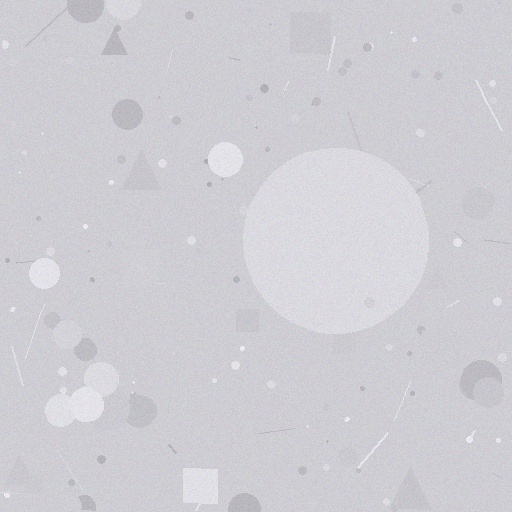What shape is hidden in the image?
A circle is hidden in the image.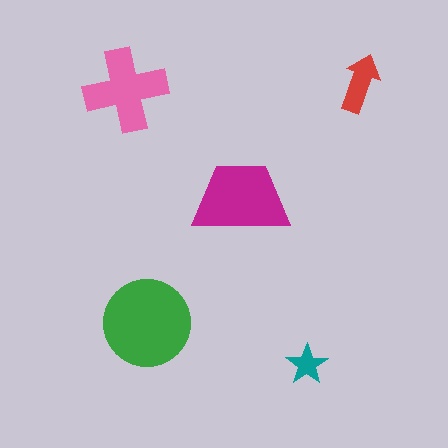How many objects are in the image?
There are 5 objects in the image.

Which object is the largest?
The green circle.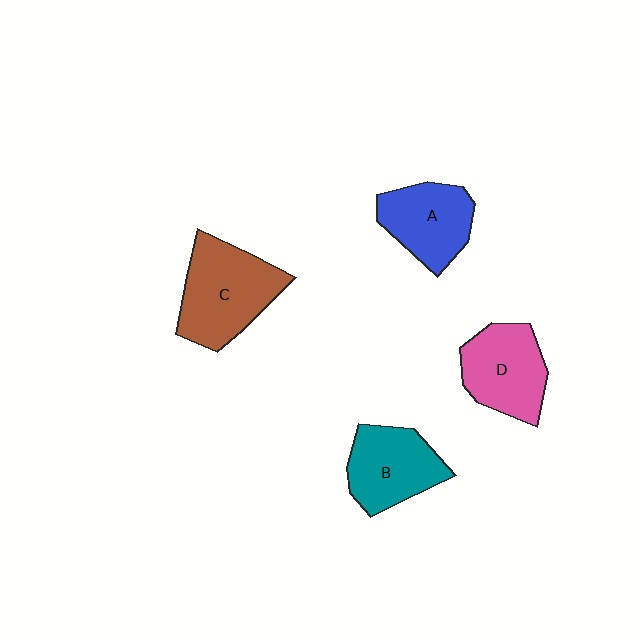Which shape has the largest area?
Shape C (brown).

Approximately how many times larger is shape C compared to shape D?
Approximately 1.2 times.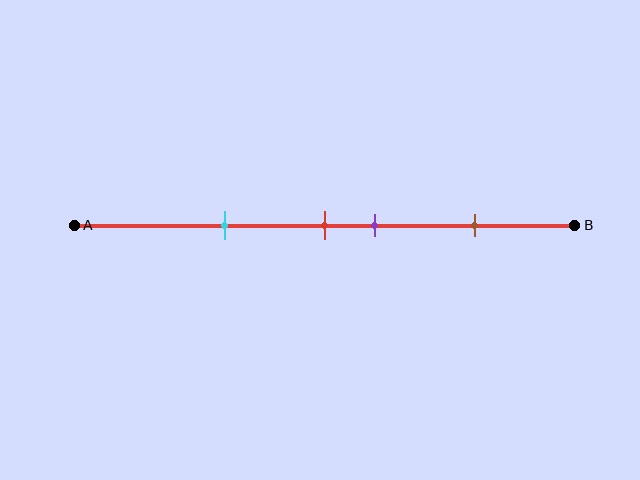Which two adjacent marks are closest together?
The red and purple marks are the closest adjacent pair.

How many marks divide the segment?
There are 4 marks dividing the segment.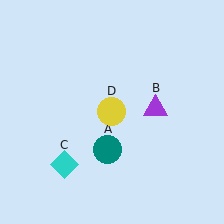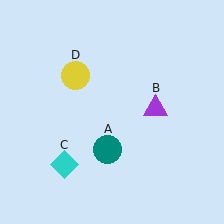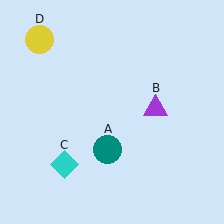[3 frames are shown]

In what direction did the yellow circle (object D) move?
The yellow circle (object D) moved up and to the left.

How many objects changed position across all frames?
1 object changed position: yellow circle (object D).